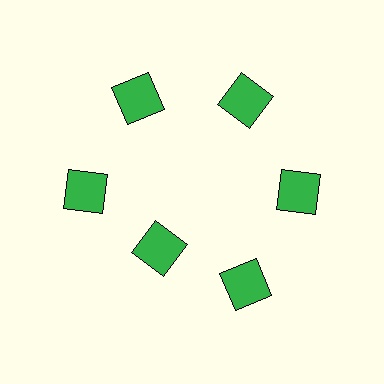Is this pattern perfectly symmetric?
No. The 6 green squares are arranged in a ring, but one element near the 7 o'clock position is pulled inward toward the center, breaking the 6-fold rotational symmetry.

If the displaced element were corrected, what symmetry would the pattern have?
It would have 6-fold rotational symmetry — the pattern would map onto itself every 60 degrees.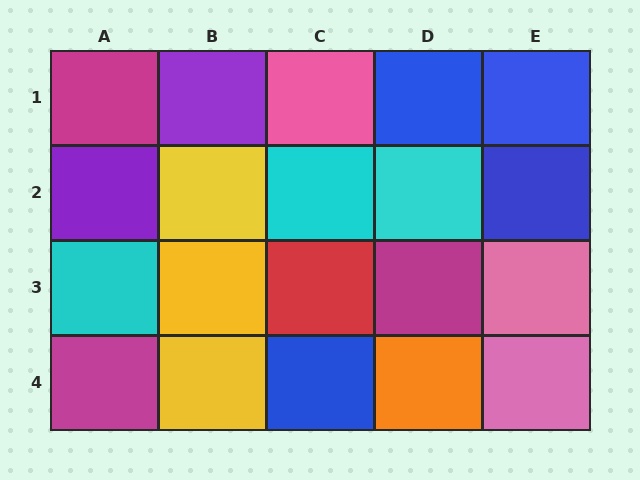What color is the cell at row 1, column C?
Pink.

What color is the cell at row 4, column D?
Orange.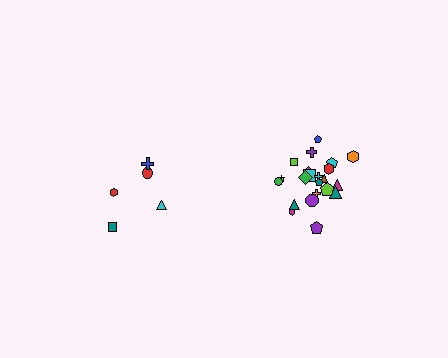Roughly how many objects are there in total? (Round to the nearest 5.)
Roughly 25 objects in total.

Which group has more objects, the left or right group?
The right group.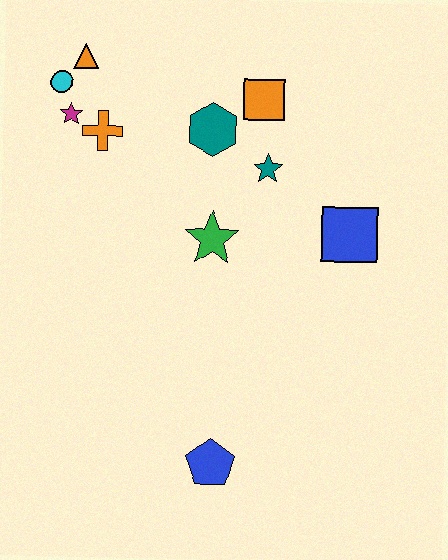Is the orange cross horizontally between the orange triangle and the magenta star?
No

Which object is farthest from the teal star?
The blue pentagon is farthest from the teal star.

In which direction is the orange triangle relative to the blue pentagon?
The orange triangle is above the blue pentagon.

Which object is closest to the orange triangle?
The cyan circle is closest to the orange triangle.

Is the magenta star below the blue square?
No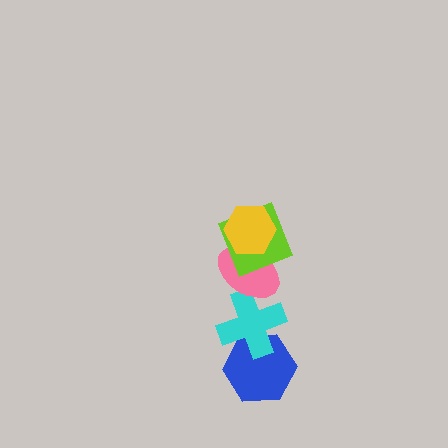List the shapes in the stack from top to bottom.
From top to bottom: the yellow hexagon, the lime square, the pink ellipse, the cyan cross, the blue hexagon.